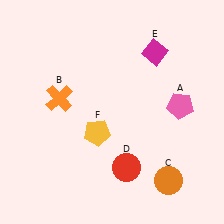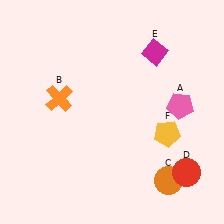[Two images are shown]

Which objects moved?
The objects that moved are: the red circle (D), the yellow pentagon (F).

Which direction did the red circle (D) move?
The red circle (D) moved right.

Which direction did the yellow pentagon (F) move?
The yellow pentagon (F) moved right.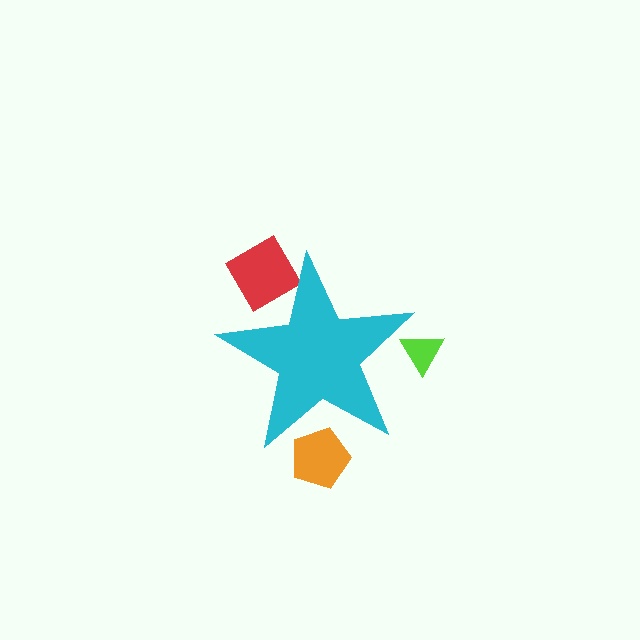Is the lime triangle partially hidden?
Yes, the lime triangle is partially hidden behind the cyan star.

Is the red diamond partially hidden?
Yes, the red diamond is partially hidden behind the cyan star.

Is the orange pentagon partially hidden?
Yes, the orange pentagon is partially hidden behind the cyan star.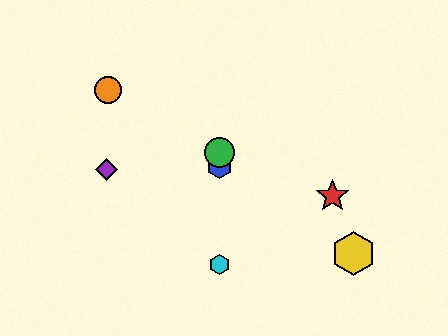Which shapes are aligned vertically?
The blue hexagon, the green circle, the cyan hexagon are aligned vertically.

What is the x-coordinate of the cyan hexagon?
The cyan hexagon is at x≈219.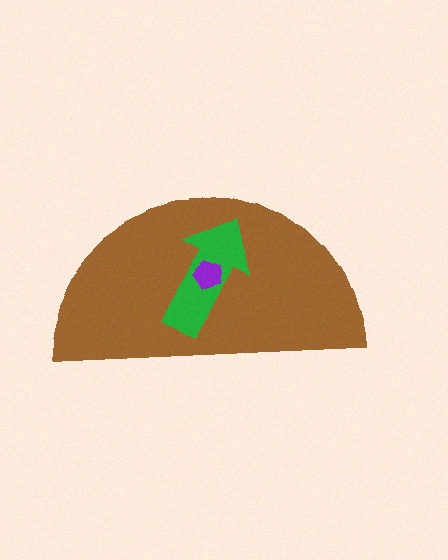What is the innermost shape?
The purple pentagon.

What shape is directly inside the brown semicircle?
The green arrow.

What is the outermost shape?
The brown semicircle.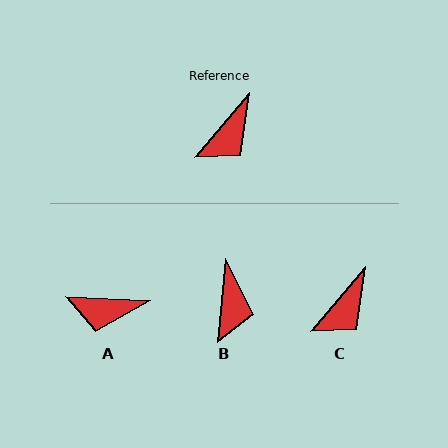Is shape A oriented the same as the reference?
No, it is off by about 53 degrees.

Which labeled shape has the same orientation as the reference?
C.